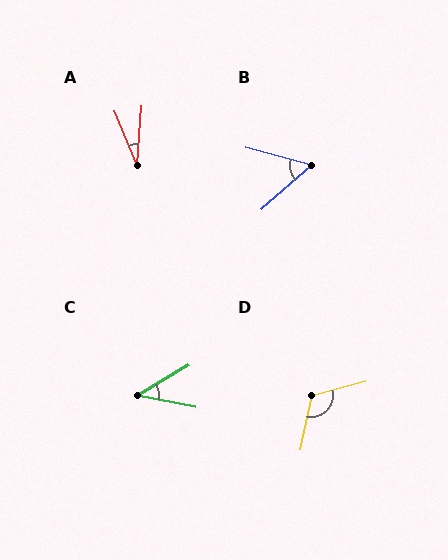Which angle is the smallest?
A, at approximately 27 degrees.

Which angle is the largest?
D, at approximately 117 degrees.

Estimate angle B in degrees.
Approximately 57 degrees.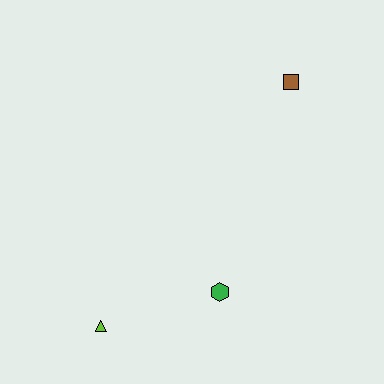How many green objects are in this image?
There is 1 green object.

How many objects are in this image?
There are 3 objects.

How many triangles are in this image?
There is 1 triangle.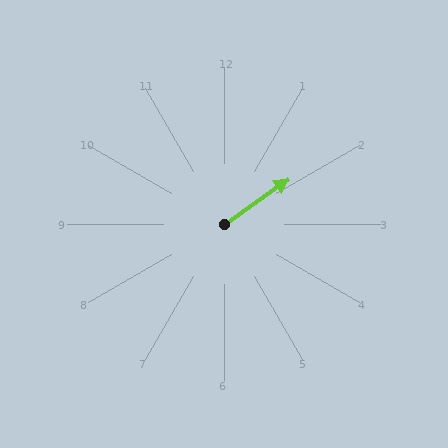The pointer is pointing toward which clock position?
Roughly 2 o'clock.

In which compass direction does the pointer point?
Northeast.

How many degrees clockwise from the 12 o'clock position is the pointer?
Approximately 55 degrees.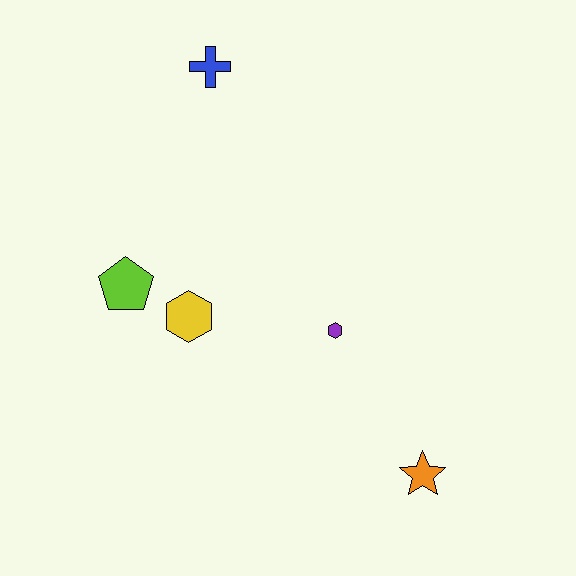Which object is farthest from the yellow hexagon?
The orange star is farthest from the yellow hexagon.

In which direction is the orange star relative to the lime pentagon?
The orange star is to the right of the lime pentagon.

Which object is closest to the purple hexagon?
The yellow hexagon is closest to the purple hexagon.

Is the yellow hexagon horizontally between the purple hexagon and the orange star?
No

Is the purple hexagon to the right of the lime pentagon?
Yes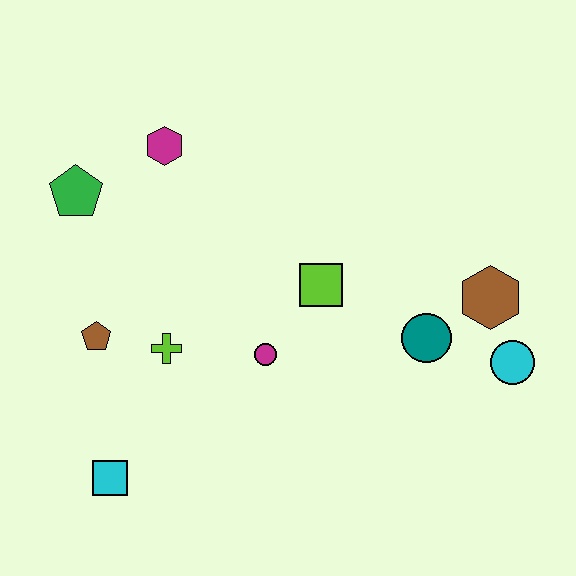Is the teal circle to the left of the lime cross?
No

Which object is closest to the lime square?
The magenta circle is closest to the lime square.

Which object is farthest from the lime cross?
The cyan circle is farthest from the lime cross.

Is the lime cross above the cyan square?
Yes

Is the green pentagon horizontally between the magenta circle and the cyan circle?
No